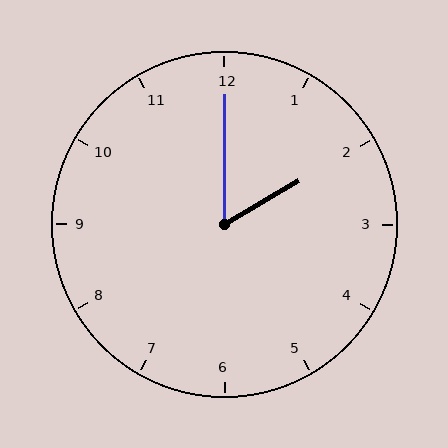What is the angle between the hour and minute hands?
Approximately 60 degrees.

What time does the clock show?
2:00.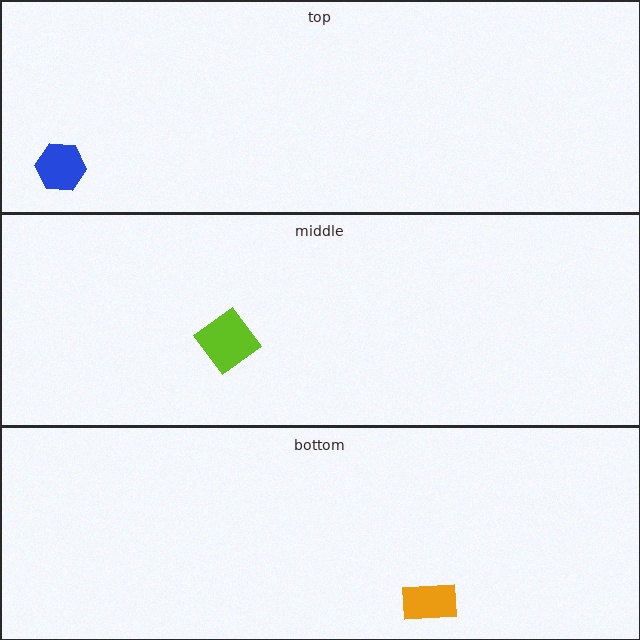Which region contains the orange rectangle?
The bottom region.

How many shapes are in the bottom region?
1.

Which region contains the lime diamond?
The middle region.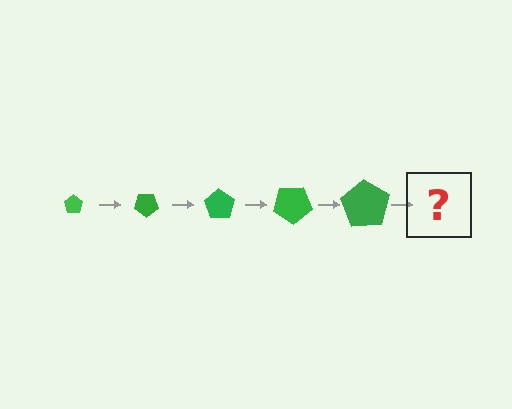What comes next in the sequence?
The next element should be a pentagon, larger than the previous one and rotated 175 degrees from the start.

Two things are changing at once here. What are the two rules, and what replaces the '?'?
The two rules are that the pentagon grows larger each step and it rotates 35 degrees each step. The '?' should be a pentagon, larger than the previous one and rotated 175 degrees from the start.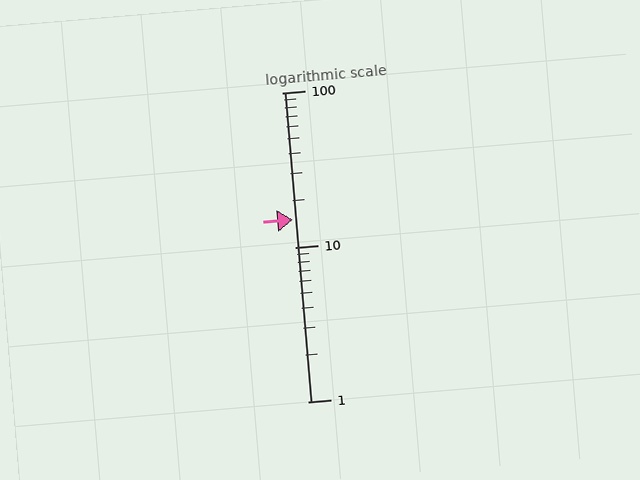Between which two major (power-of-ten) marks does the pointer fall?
The pointer is between 10 and 100.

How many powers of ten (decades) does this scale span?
The scale spans 2 decades, from 1 to 100.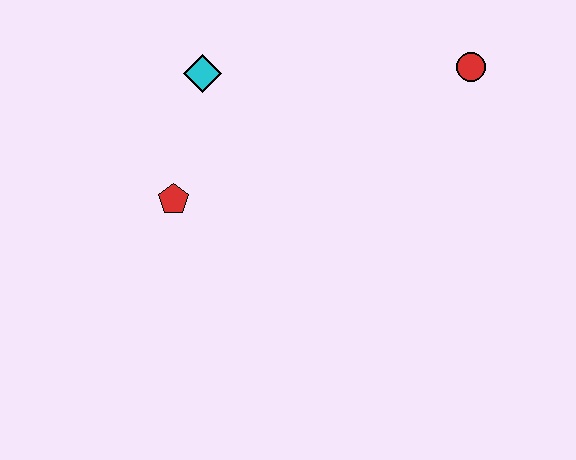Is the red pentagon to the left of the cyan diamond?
Yes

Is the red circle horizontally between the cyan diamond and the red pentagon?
No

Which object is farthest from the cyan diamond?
The red circle is farthest from the cyan diamond.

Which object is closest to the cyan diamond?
The red pentagon is closest to the cyan diamond.